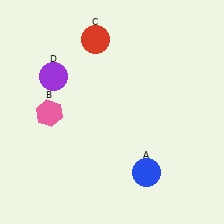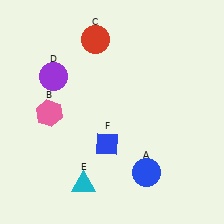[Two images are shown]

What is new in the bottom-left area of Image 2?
A blue diamond (F) was added in the bottom-left area of Image 2.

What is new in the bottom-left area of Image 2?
A cyan triangle (E) was added in the bottom-left area of Image 2.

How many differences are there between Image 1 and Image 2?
There are 2 differences between the two images.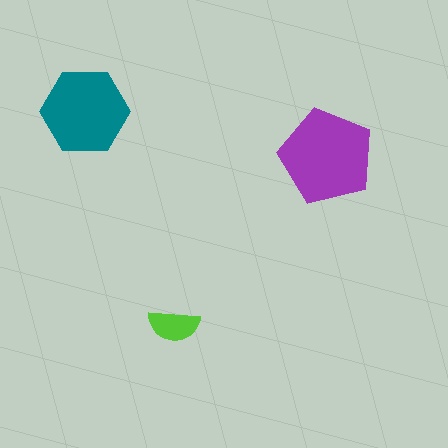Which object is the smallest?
The lime semicircle.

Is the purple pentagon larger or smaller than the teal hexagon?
Larger.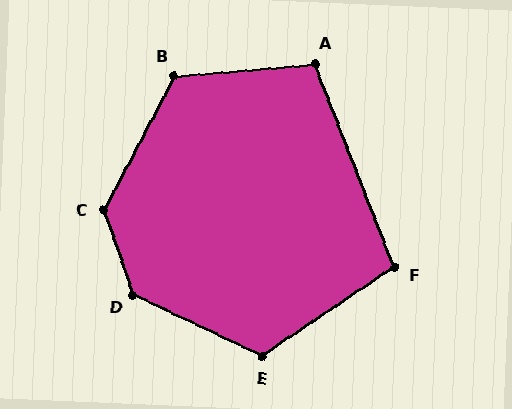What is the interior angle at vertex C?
Approximately 133 degrees (obtuse).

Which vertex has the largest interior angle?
D, at approximately 135 degrees.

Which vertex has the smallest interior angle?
F, at approximately 103 degrees.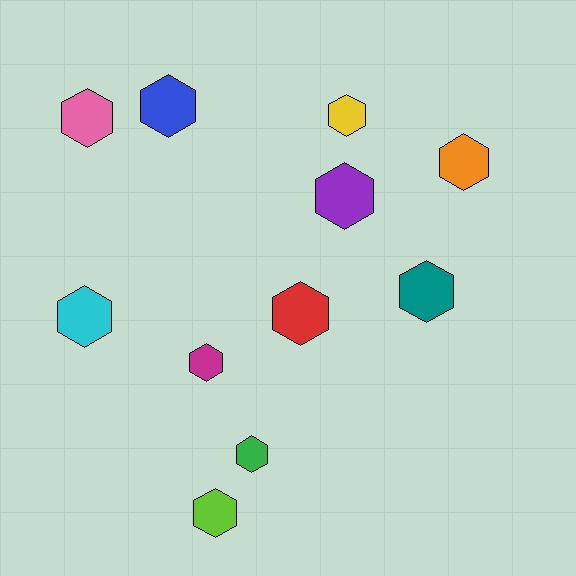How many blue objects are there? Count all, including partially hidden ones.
There is 1 blue object.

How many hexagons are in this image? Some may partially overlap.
There are 11 hexagons.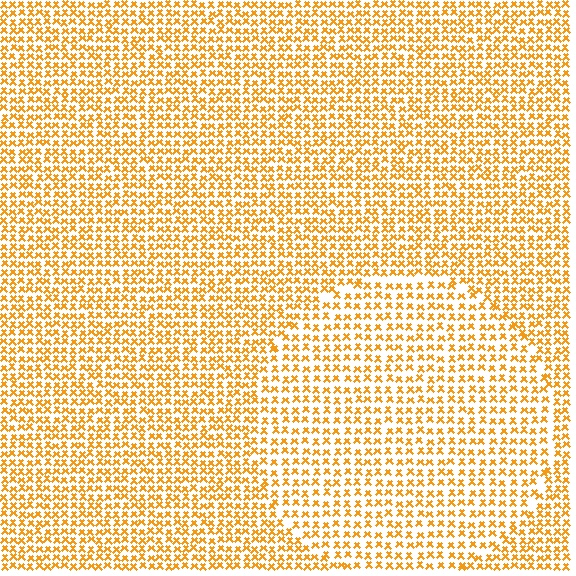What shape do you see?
I see a circle.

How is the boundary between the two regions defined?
The boundary is defined by a change in element density (approximately 1.4x ratio). All elements are the same color, size, and shape.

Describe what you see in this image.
The image contains small orange elements arranged at two different densities. A circle-shaped region is visible where the elements are less densely packed than the surrounding area.